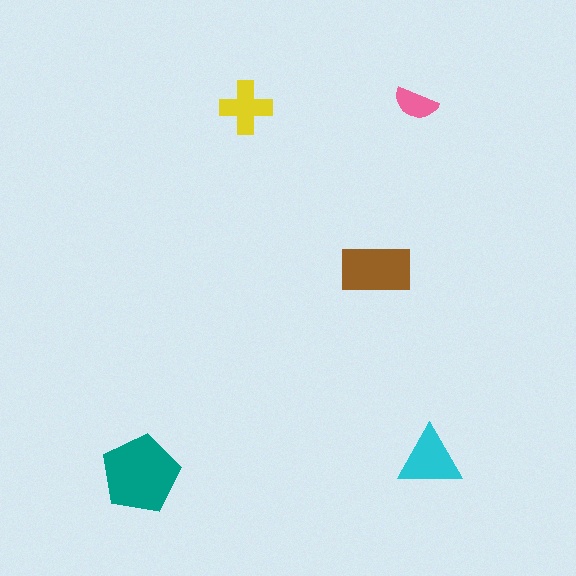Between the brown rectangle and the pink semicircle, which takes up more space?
The brown rectangle.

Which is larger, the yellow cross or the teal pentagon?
The teal pentagon.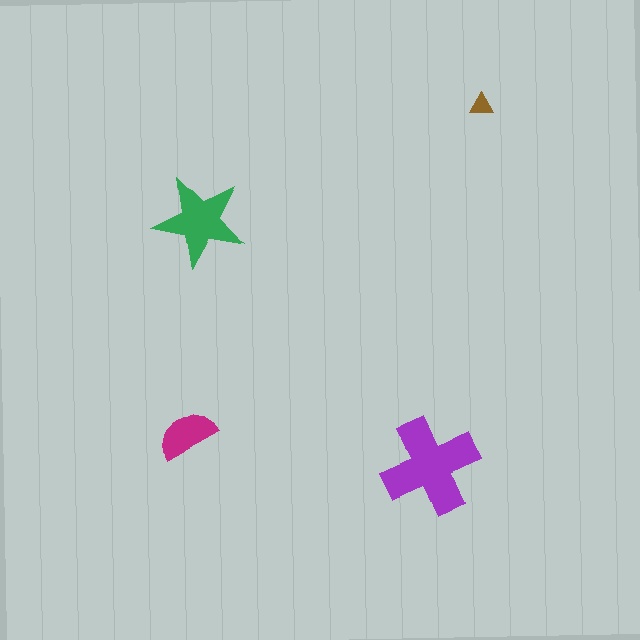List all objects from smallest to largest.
The brown triangle, the magenta semicircle, the green star, the purple cross.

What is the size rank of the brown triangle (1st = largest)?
4th.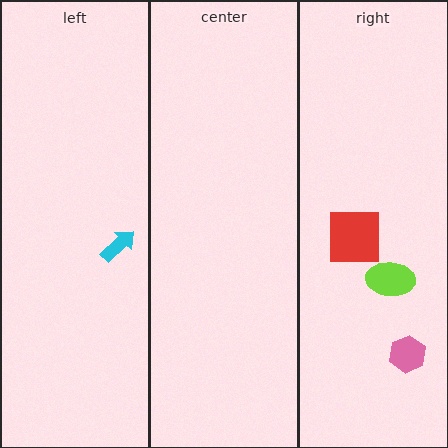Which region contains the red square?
The right region.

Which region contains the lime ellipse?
The right region.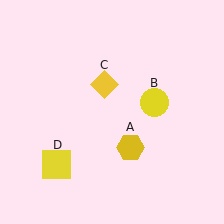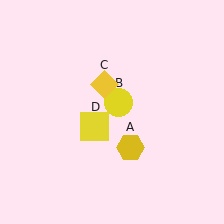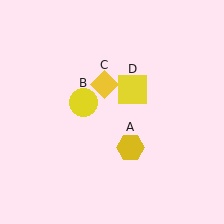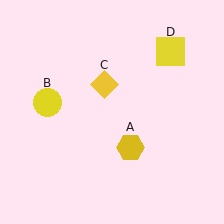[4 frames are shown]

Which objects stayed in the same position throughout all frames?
Yellow hexagon (object A) and yellow diamond (object C) remained stationary.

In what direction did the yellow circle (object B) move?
The yellow circle (object B) moved left.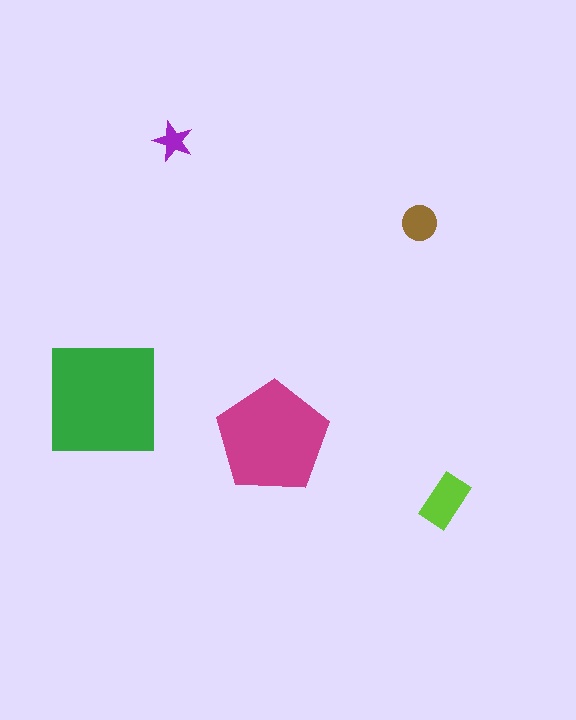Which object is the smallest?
The purple star.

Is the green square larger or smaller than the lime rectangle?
Larger.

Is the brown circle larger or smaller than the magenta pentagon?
Smaller.